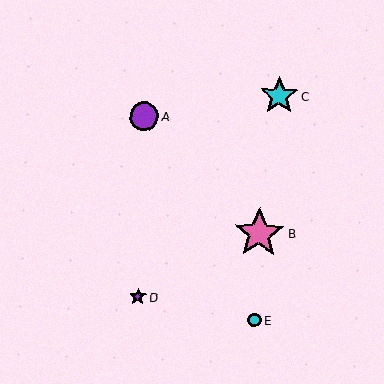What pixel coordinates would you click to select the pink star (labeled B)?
Click at (259, 233) to select the pink star B.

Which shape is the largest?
The pink star (labeled B) is the largest.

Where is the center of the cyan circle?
The center of the cyan circle is at (254, 320).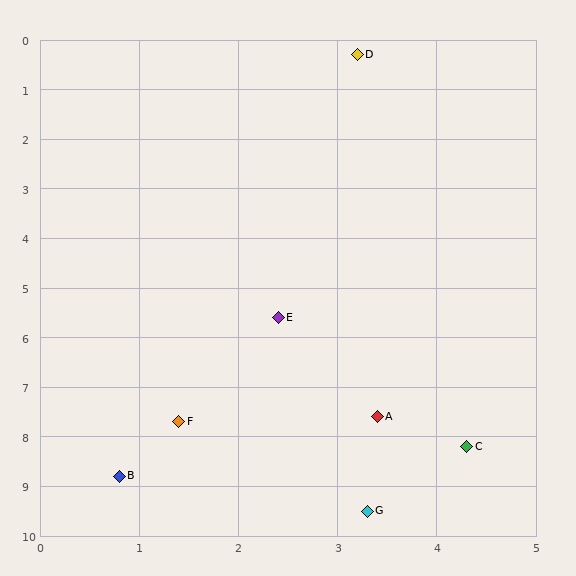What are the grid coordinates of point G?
Point G is at approximately (3.3, 9.5).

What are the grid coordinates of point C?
Point C is at approximately (4.3, 8.2).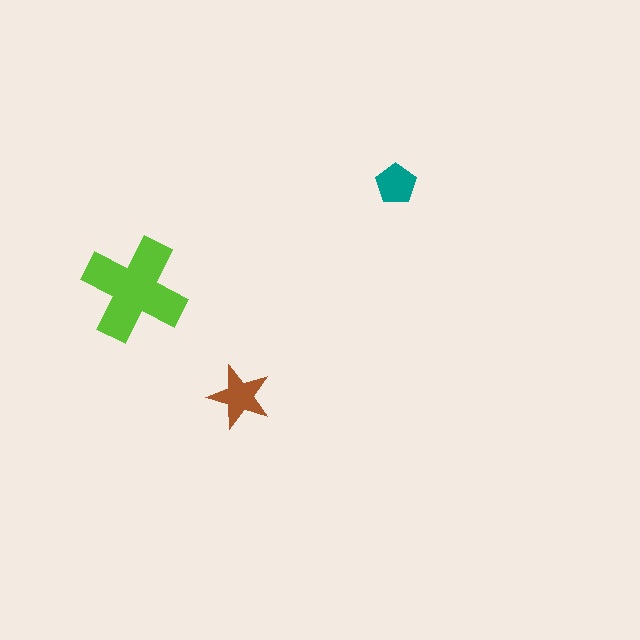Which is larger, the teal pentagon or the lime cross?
The lime cross.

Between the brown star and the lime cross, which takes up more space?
The lime cross.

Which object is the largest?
The lime cross.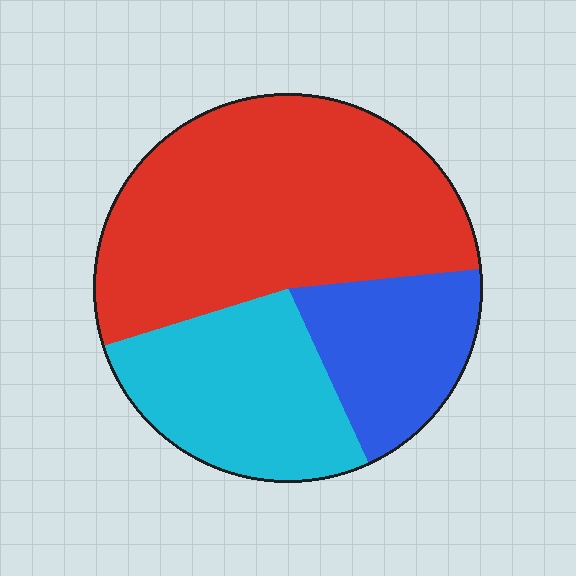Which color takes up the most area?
Red, at roughly 55%.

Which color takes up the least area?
Blue, at roughly 20%.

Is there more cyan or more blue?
Cyan.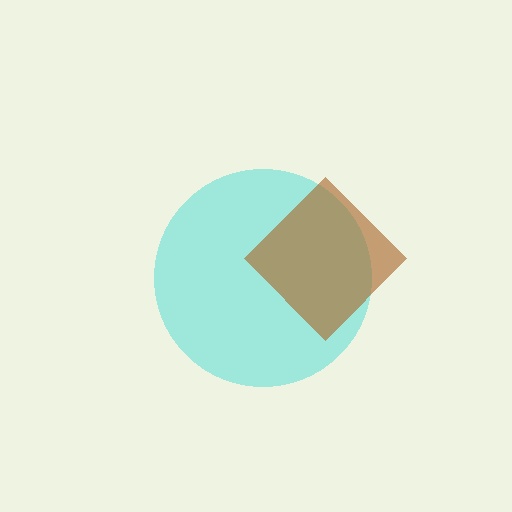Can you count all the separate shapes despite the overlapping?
Yes, there are 2 separate shapes.